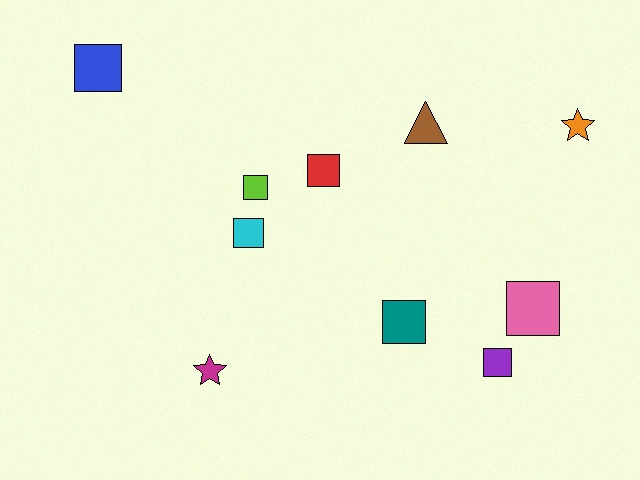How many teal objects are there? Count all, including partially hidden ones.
There is 1 teal object.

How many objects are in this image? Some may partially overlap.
There are 10 objects.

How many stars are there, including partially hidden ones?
There are 2 stars.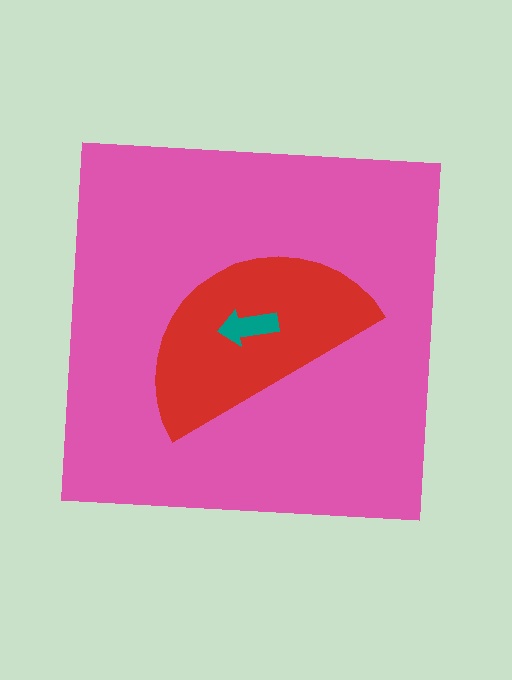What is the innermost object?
The teal arrow.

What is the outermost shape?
The pink square.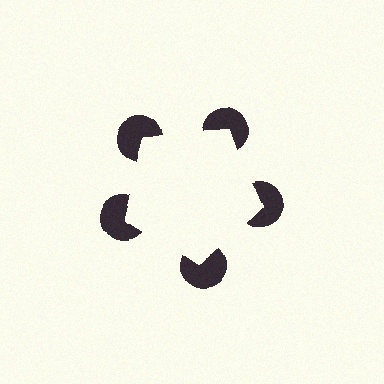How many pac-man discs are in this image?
There are 5 — one at each vertex of the illusory pentagon.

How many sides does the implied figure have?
5 sides.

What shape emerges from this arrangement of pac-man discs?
An illusory pentagon — its edges are inferred from the aligned wedge cuts in the pac-man discs, not physically drawn.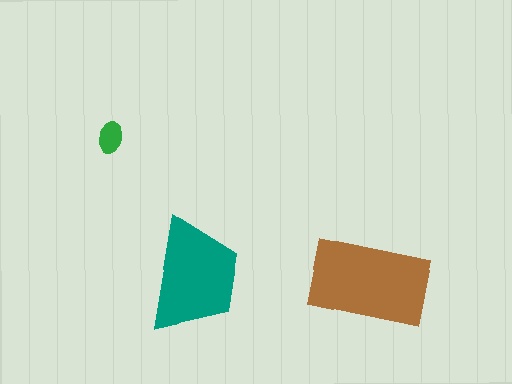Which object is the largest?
The brown rectangle.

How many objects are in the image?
There are 3 objects in the image.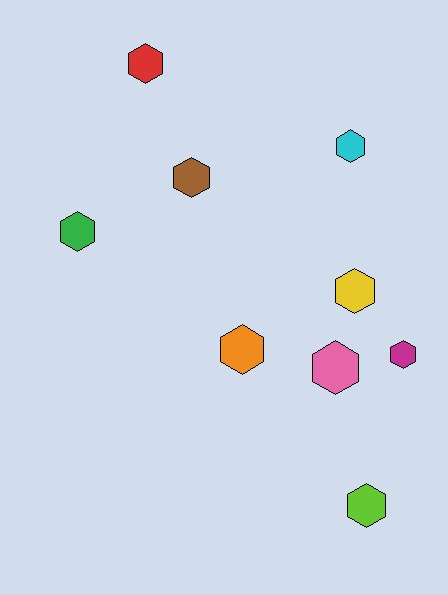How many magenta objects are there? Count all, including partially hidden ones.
There is 1 magenta object.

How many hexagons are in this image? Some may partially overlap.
There are 9 hexagons.